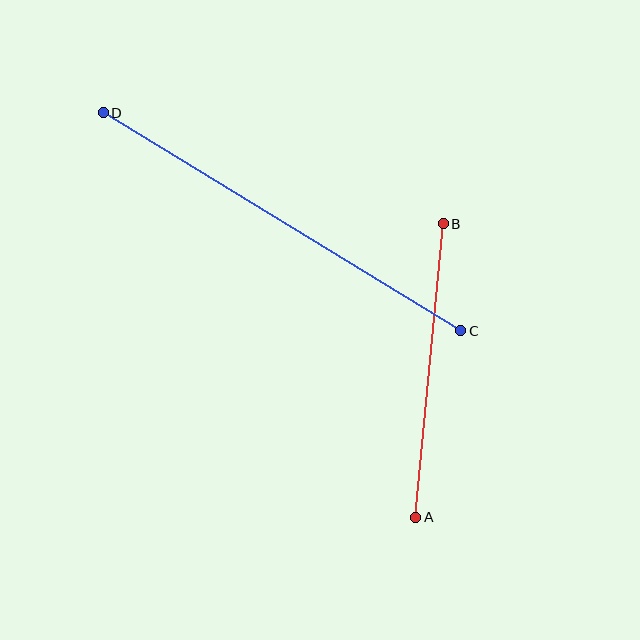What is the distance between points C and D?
The distance is approximately 418 pixels.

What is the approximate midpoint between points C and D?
The midpoint is at approximately (282, 222) pixels.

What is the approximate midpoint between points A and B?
The midpoint is at approximately (430, 371) pixels.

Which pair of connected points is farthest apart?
Points C and D are farthest apart.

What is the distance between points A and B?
The distance is approximately 295 pixels.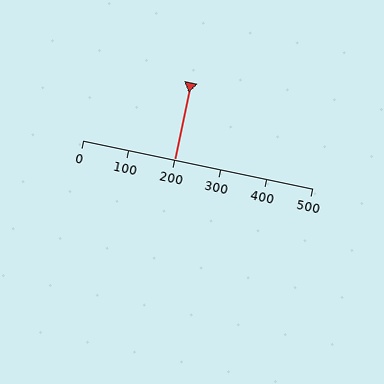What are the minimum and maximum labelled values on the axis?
The axis runs from 0 to 500.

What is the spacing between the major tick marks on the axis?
The major ticks are spaced 100 apart.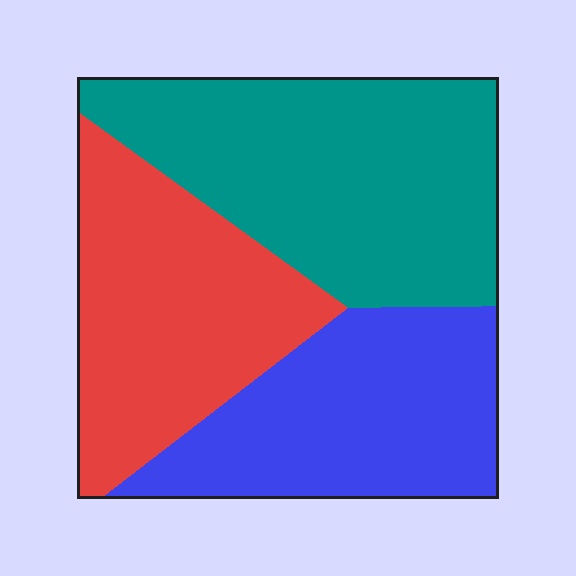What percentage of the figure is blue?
Blue takes up about one third (1/3) of the figure.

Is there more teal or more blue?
Teal.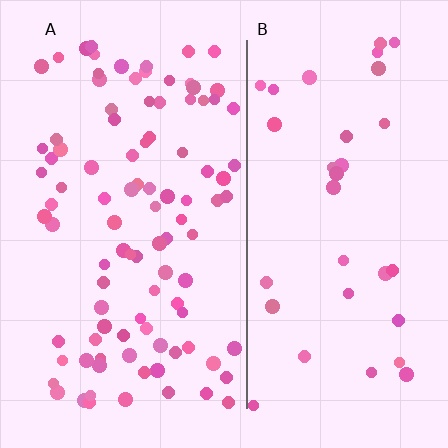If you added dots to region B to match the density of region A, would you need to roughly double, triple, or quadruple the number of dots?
Approximately triple.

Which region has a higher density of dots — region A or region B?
A (the left).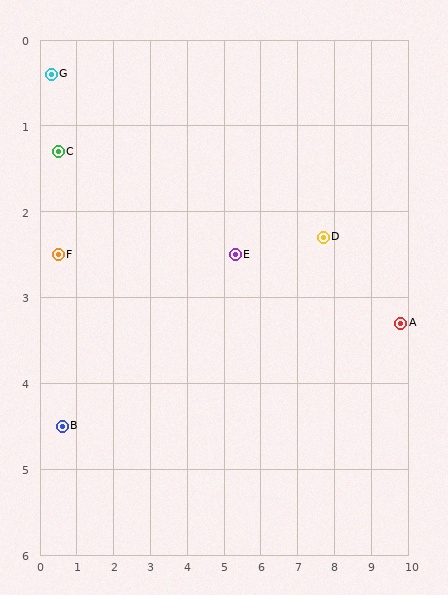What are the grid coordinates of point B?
Point B is at approximately (0.6, 4.5).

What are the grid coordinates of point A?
Point A is at approximately (9.8, 3.3).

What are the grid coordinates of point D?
Point D is at approximately (7.7, 2.3).